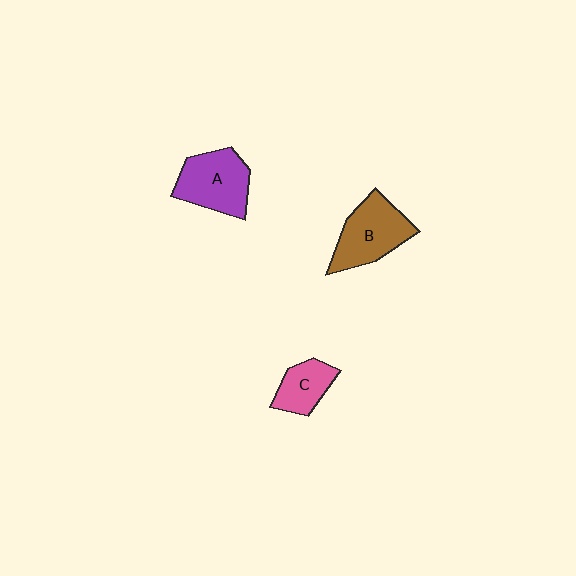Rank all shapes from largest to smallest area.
From largest to smallest: B (brown), A (purple), C (pink).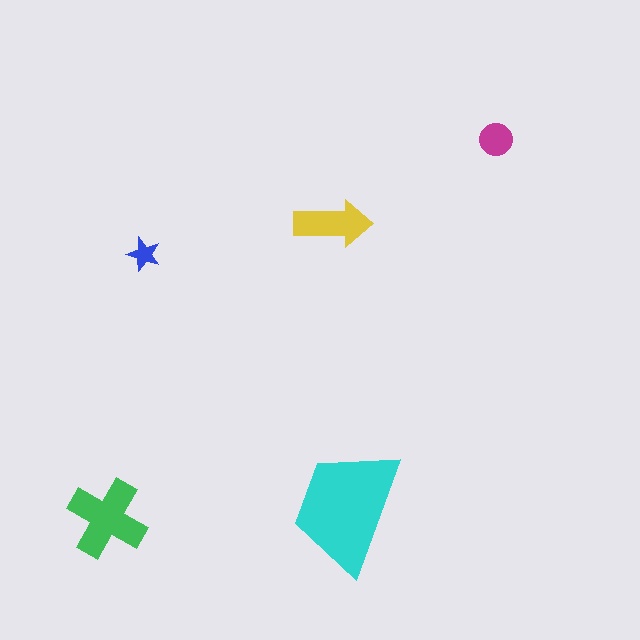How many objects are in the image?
There are 5 objects in the image.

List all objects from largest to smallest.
The cyan trapezoid, the green cross, the yellow arrow, the magenta circle, the blue star.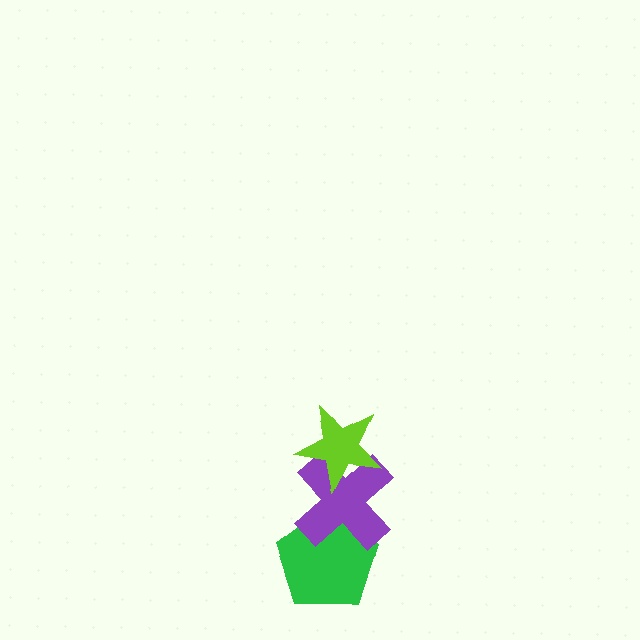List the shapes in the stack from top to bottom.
From top to bottom: the lime star, the purple cross, the green pentagon.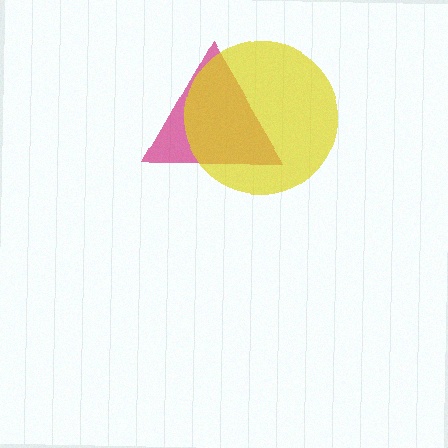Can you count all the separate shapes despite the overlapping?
Yes, there are 2 separate shapes.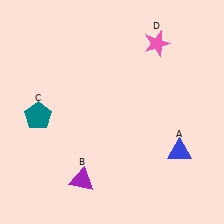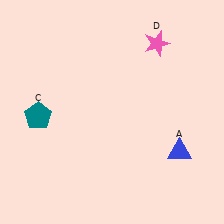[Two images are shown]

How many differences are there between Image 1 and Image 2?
There is 1 difference between the two images.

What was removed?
The purple triangle (B) was removed in Image 2.